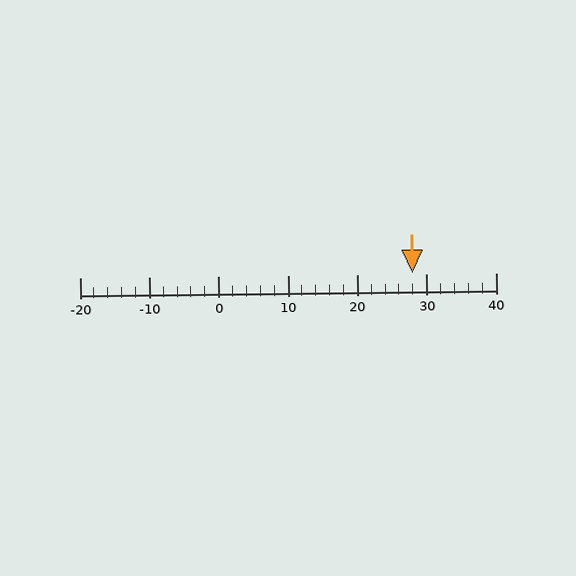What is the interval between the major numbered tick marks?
The major tick marks are spaced 10 units apart.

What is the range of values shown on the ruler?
The ruler shows values from -20 to 40.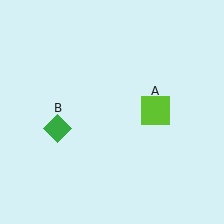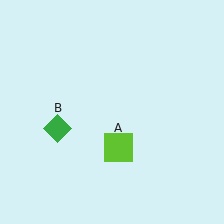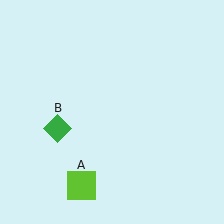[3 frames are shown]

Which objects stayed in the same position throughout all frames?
Green diamond (object B) remained stationary.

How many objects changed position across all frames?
1 object changed position: lime square (object A).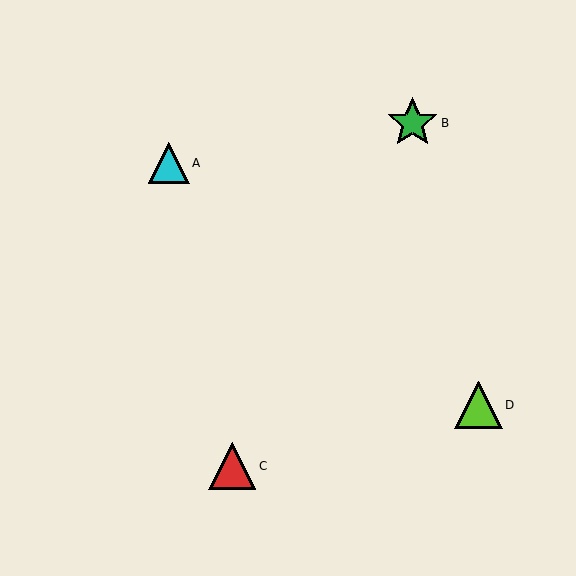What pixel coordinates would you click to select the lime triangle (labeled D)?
Click at (478, 405) to select the lime triangle D.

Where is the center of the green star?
The center of the green star is at (413, 123).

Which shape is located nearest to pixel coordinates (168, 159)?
The cyan triangle (labeled A) at (169, 163) is nearest to that location.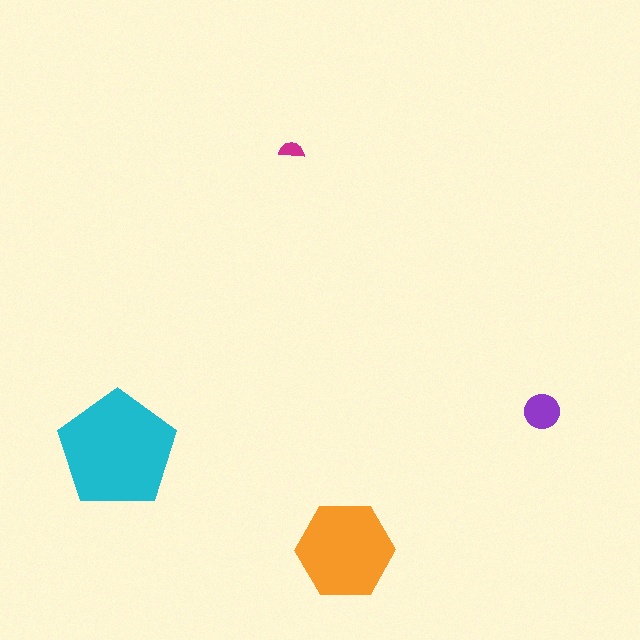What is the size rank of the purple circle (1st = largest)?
3rd.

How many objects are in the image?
There are 4 objects in the image.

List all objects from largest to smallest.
The cyan pentagon, the orange hexagon, the purple circle, the magenta semicircle.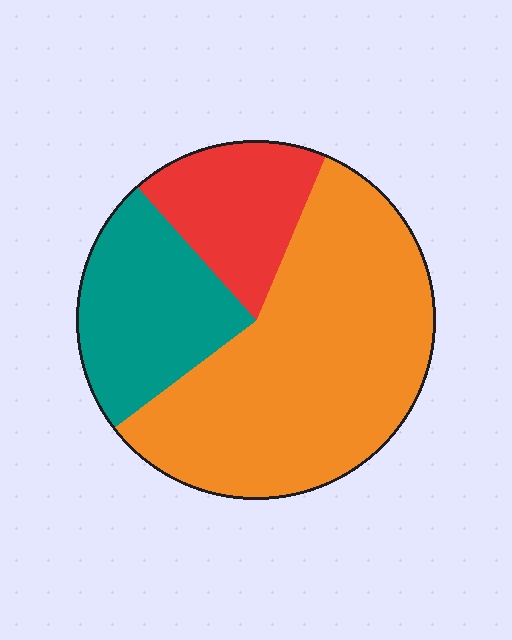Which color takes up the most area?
Orange, at roughly 60%.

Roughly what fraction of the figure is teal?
Teal covers around 25% of the figure.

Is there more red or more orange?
Orange.